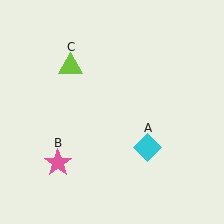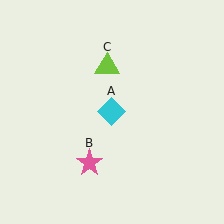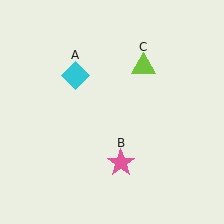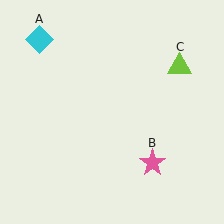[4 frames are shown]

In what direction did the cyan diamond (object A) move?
The cyan diamond (object A) moved up and to the left.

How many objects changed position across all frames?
3 objects changed position: cyan diamond (object A), pink star (object B), lime triangle (object C).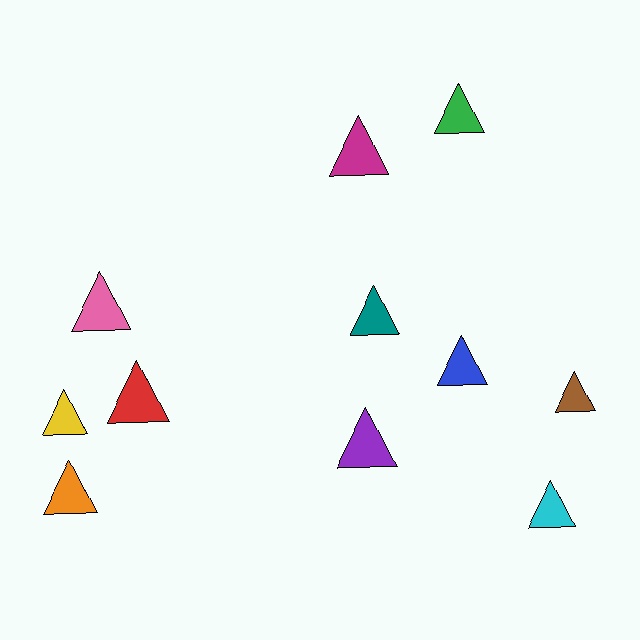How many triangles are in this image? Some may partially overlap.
There are 11 triangles.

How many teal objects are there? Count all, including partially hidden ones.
There is 1 teal object.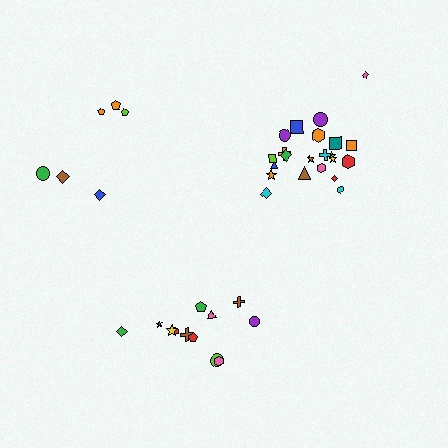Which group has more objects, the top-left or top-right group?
The top-right group.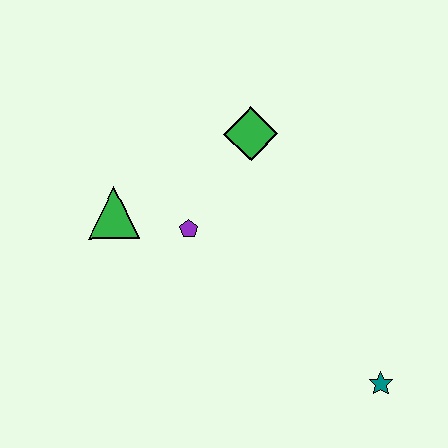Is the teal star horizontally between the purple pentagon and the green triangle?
No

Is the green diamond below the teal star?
No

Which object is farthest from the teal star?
The green triangle is farthest from the teal star.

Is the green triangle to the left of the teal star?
Yes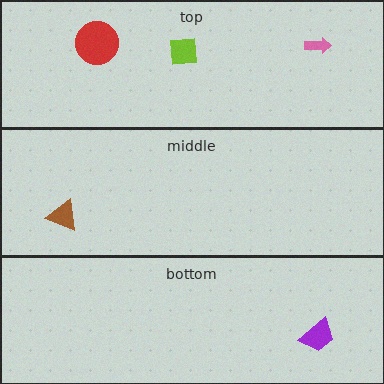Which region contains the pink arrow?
The top region.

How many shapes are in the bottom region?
1.